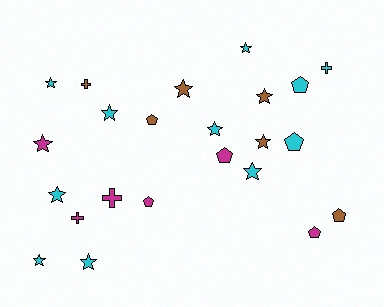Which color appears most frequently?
Cyan, with 11 objects.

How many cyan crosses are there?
There is 1 cyan cross.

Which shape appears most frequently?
Star, with 12 objects.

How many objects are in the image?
There are 23 objects.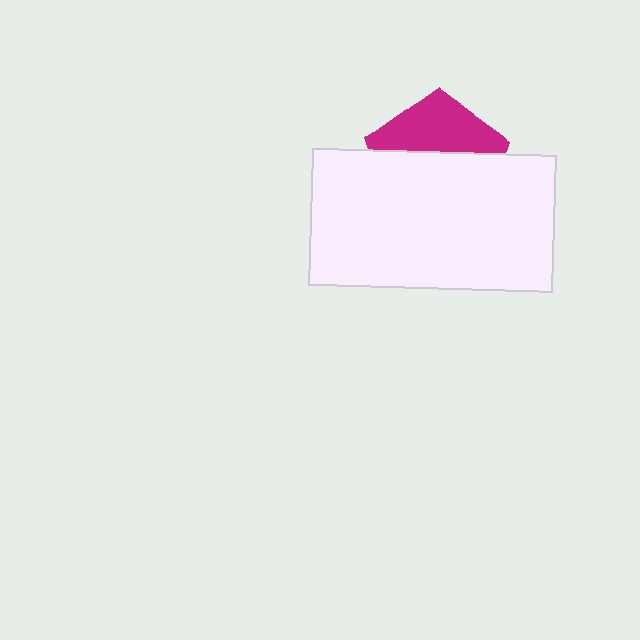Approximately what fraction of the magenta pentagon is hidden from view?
Roughly 61% of the magenta pentagon is hidden behind the white rectangle.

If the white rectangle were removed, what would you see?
You would see the complete magenta pentagon.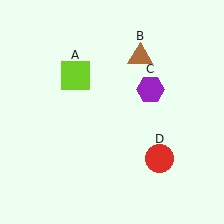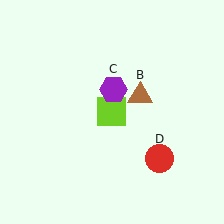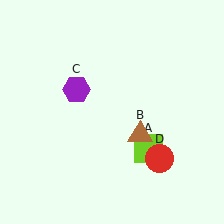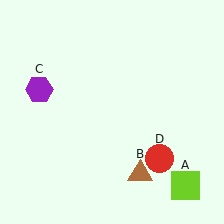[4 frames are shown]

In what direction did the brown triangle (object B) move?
The brown triangle (object B) moved down.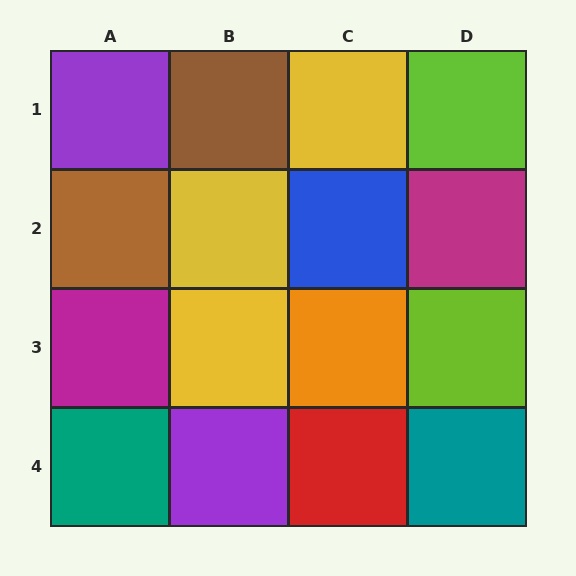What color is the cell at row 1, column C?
Yellow.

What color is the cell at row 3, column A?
Magenta.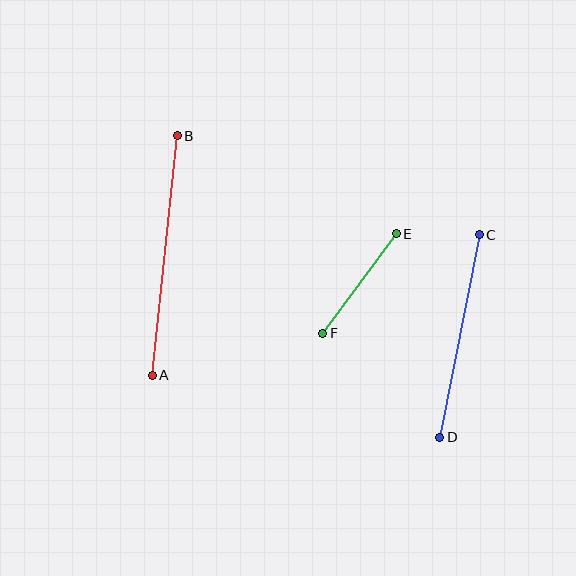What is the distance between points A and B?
The distance is approximately 241 pixels.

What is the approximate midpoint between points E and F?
The midpoint is at approximately (360, 284) pixels.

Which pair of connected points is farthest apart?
Points A and B are farthest apart.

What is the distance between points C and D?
The distance is approximately 206 pixels.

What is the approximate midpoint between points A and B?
The midpoint is at approximately (165, 256) pixels.